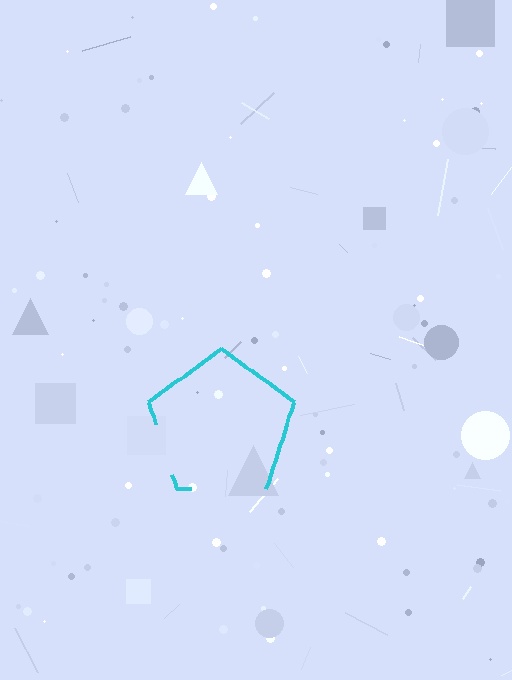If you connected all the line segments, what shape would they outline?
They would outline a pentagon.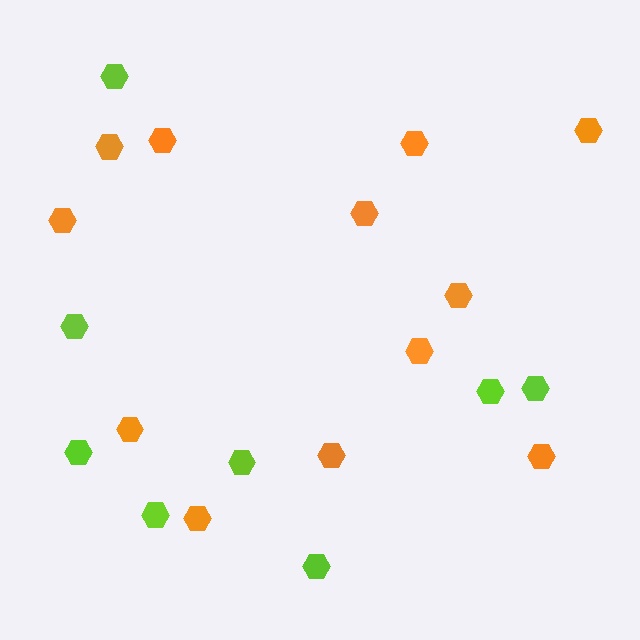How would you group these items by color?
There are 2 groups: one group of orange hexagons (12) and one group of lime hexagons (8).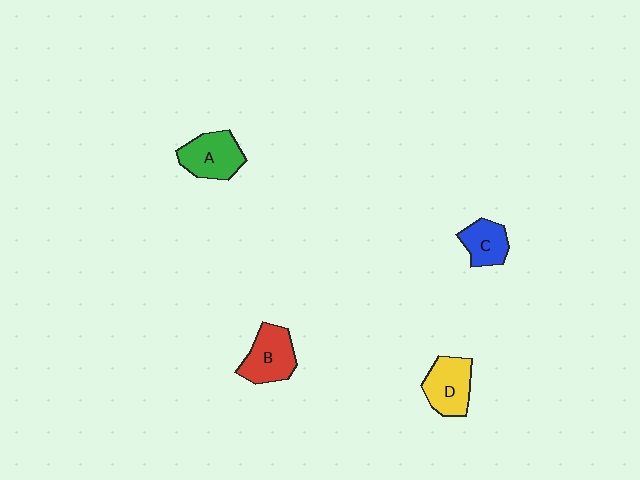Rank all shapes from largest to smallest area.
From largest to smallest: B (red), A (green), D (yellow), C (blue).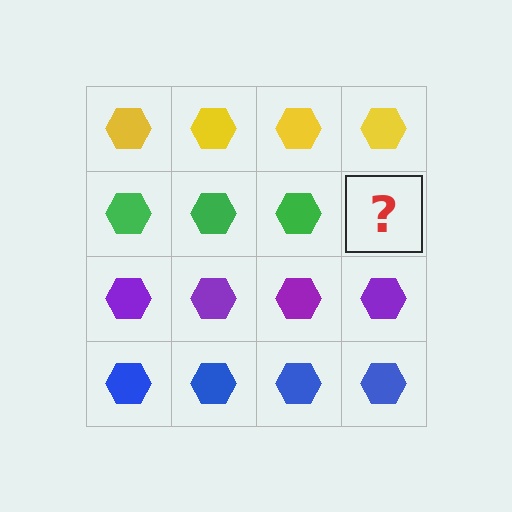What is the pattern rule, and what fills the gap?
The rule is that each row has a consistent color. The gap should be filled with a green hexagon.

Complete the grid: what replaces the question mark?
The question mark should be replaced with a green hexagon.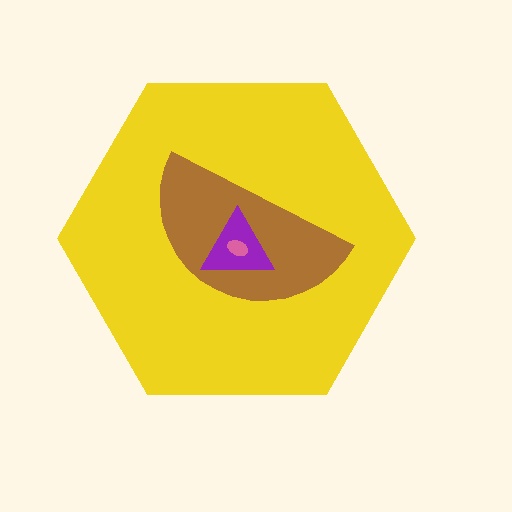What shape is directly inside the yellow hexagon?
The brown semicircle.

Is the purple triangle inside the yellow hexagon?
Yes.